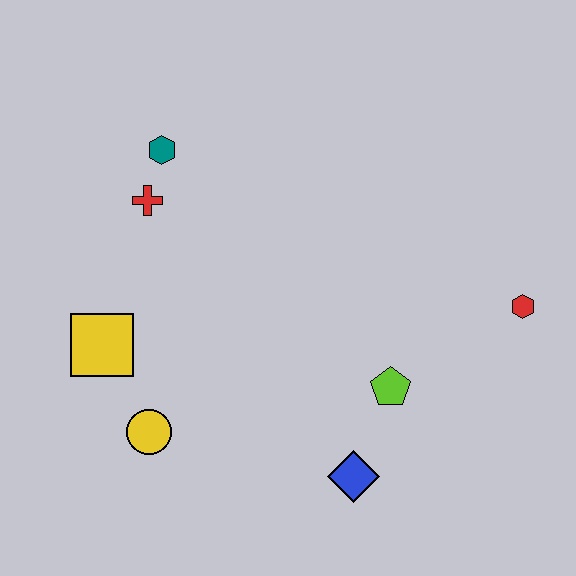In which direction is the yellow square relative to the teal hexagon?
The yellow square is below the teal hexagon.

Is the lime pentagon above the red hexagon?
No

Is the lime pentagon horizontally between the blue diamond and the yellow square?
No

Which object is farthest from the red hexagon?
The yellow square is farthest from the red hexagon.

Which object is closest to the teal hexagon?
The red cross is closest to the teal hexagon.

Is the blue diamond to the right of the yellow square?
Yes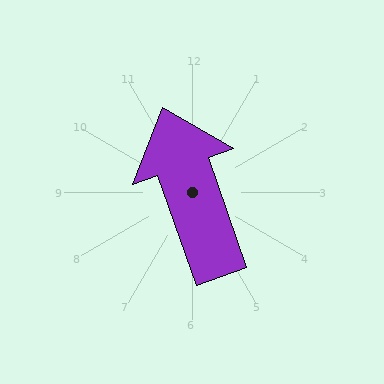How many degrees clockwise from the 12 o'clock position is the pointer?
Approximately 341 degrees.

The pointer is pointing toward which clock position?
Roughly 11 o'clock.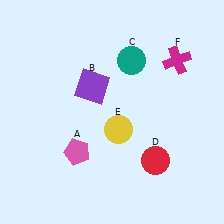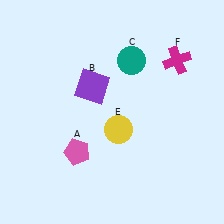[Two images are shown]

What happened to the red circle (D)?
The red circle (D) was removed in Image 2. It was in the bottom-right area of Image 1.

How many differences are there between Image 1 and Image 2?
There is 1 difference between the two images.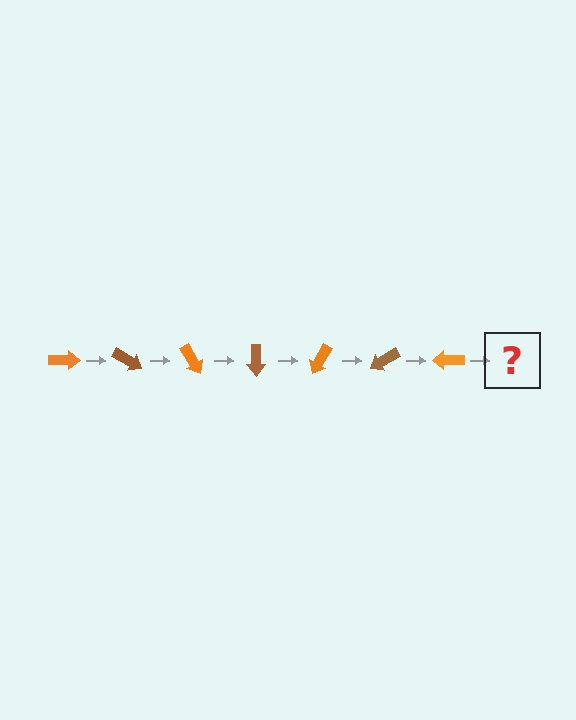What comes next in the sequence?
The next element should be a brown arrow, rotated 210 degrees from the start.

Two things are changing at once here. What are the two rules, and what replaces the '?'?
The two rules are that it rotates 30 degrees each step and the color cycles through orange and brown. The '?' should be a brown arrow, rotated 210 degrees from the start.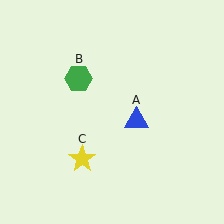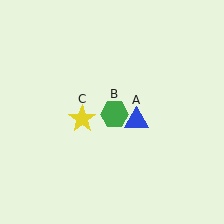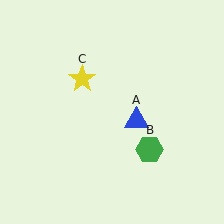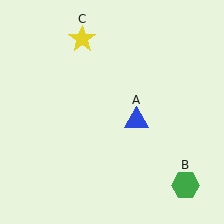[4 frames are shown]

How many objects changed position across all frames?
2 objects changed position: green hexagon (object B), yellow star (object C).